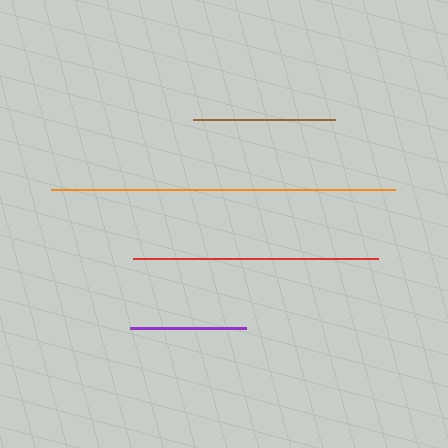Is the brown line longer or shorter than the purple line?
The brown line is longer than the purple line.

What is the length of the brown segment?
The brown segment is approximately 142 pixels long.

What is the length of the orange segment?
The orange segment is approximately 344 pixels long.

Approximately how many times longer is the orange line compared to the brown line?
The orange line is approximately 2.4 times the length of the brown line.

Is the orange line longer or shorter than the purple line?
The orange line is longer than the purple line.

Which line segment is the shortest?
The purple line is the shortest at approximately 116 pixels.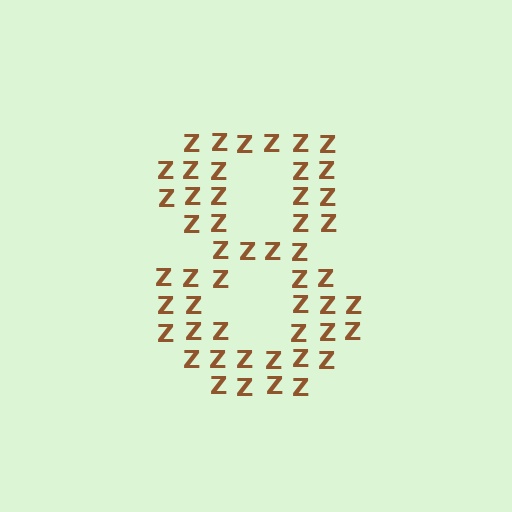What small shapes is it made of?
It is made of small letter Z's.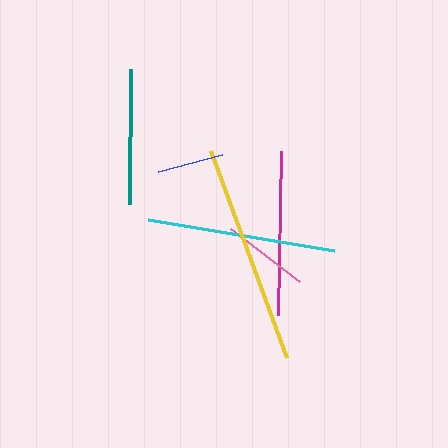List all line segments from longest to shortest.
From longest to shortest: yellow, cyan, magenta, teal, pink, blue.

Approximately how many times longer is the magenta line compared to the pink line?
The magenta line is approximately 1.9 times the length of the pink line.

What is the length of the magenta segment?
The magenta segment is approximately 164 pixels long.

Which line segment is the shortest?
The blue line is the shortest at approximately 66 pixels.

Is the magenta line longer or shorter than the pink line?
The magenta line is longer than the pink line.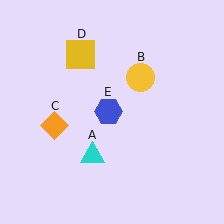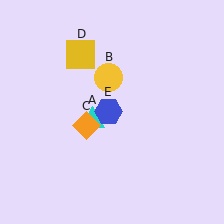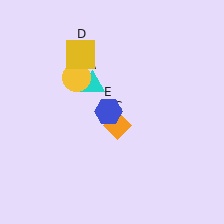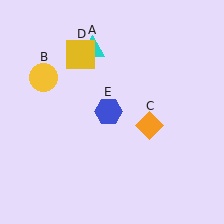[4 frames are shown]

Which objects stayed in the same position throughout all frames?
Yellow square (object D) and blue hexagon (object E) remained stationary.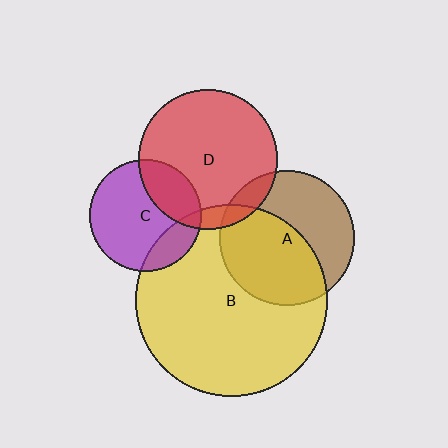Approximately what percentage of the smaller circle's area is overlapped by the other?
Approximately 55%.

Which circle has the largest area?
Circle B (yellow).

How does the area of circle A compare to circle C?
Approximately 1.4 times.